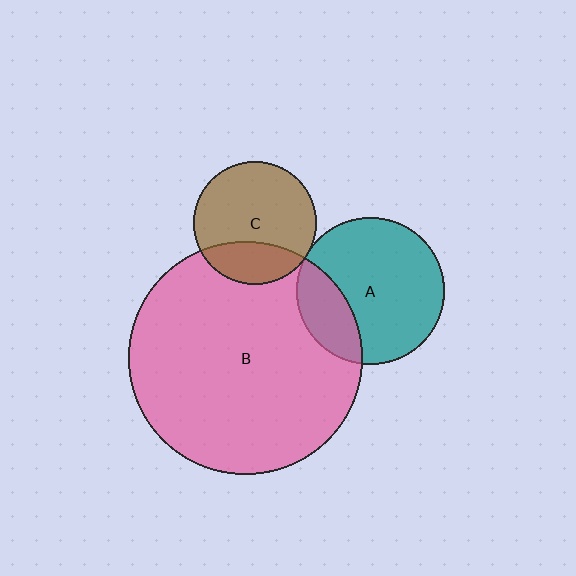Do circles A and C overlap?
Yes.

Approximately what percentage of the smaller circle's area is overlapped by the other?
Approximately 5%.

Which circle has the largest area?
Circle B (pink).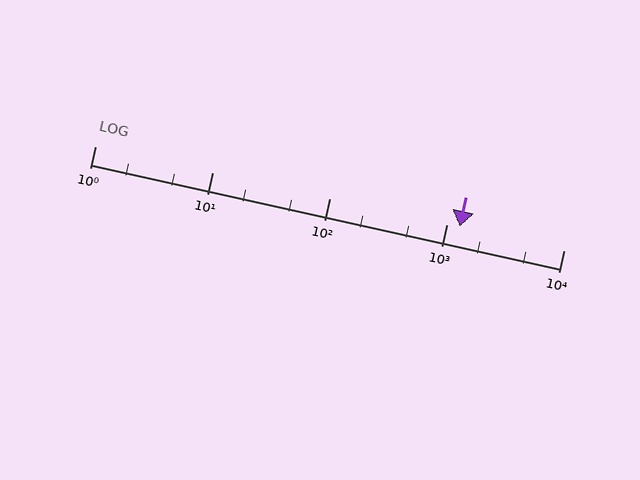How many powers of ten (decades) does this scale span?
The scale spans 4 decades, from 1 to 10000.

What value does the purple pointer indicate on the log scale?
The pointer indicates approximately 1300.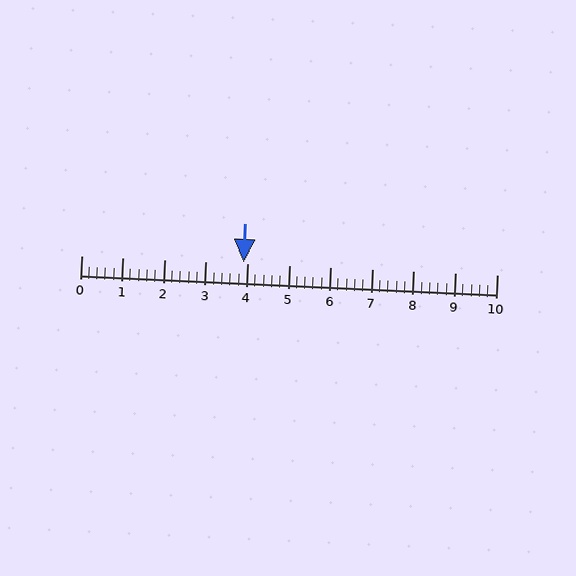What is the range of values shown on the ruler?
The ruler shows values from 0 to 10.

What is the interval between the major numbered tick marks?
The major tick marks are spaced 1 units apart.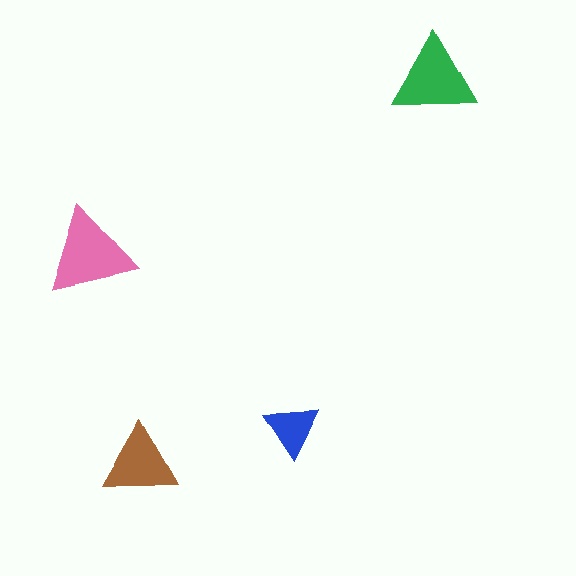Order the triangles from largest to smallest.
the pink one, the green one, the brown one, the blue one.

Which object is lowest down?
The brown triangle is bottommost.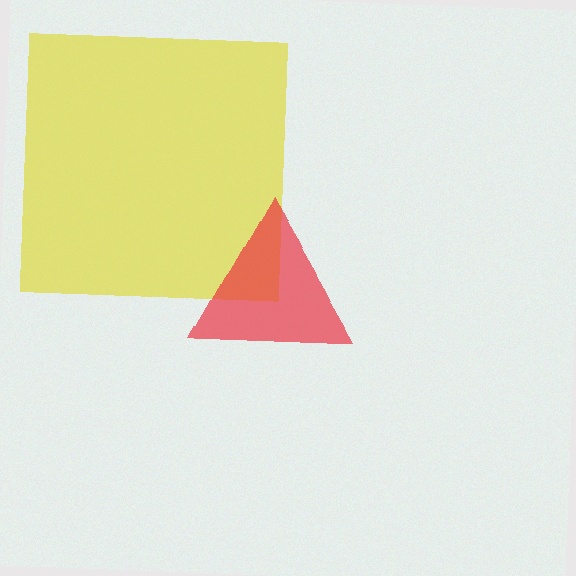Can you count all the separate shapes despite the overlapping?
Yes, there are 2 separate shapes.